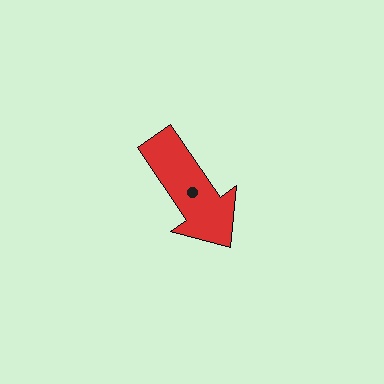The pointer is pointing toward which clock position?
Roughly 5 o'clock.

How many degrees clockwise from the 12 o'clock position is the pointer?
Approximately 146 degrees.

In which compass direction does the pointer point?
Southeast.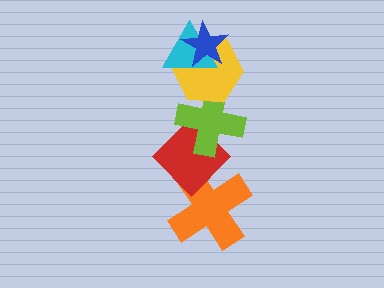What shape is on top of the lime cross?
The yellow hexagon is on top of the lime cross.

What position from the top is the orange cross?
The orange cross is 6th from the top.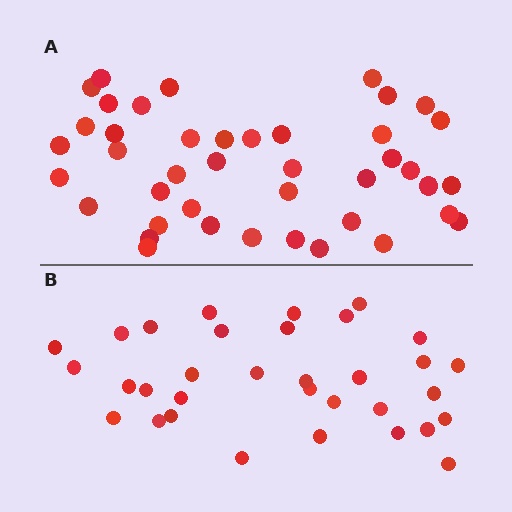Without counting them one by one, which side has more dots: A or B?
Region A (the top region) has more dots.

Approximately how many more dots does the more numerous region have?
Region A has roughly 8 or so more dots than region B.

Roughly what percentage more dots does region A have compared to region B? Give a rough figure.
About 25% more.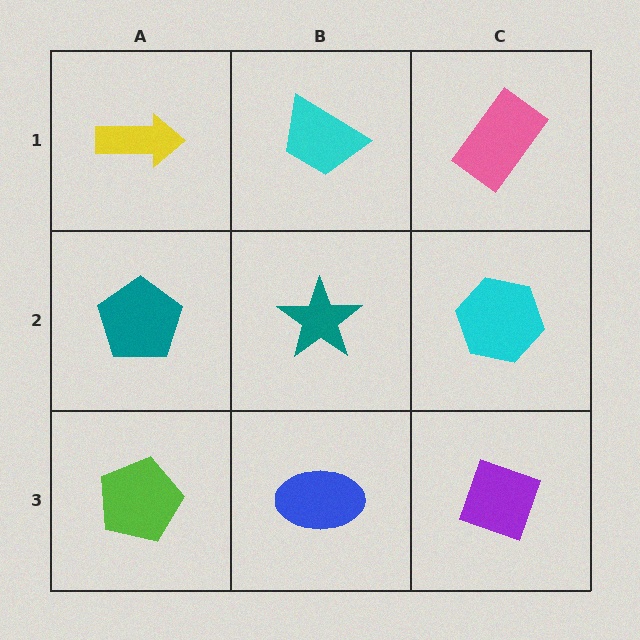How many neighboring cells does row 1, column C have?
2.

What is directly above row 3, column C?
A cyan hexagon.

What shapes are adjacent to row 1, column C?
A cyan hexagon (row 2, column C), a cyan trapezoid (row 1, column B).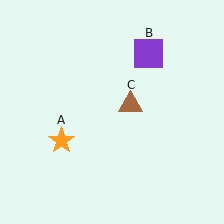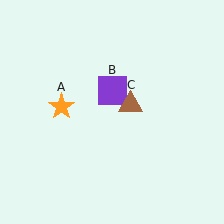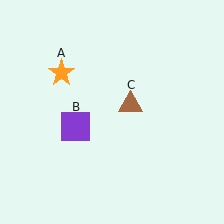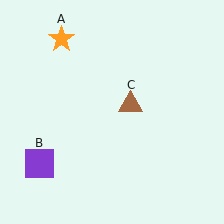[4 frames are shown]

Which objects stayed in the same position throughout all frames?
Brown triangle (object C) remained stationary.